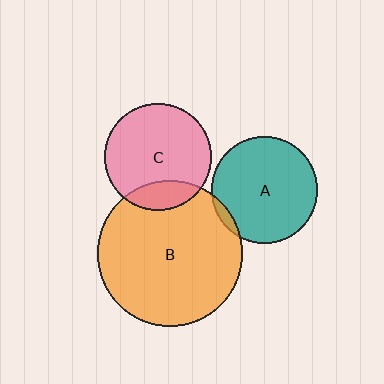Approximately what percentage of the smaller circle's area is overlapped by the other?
Approximately 5%.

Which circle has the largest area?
Circle B (orange).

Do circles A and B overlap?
Yes.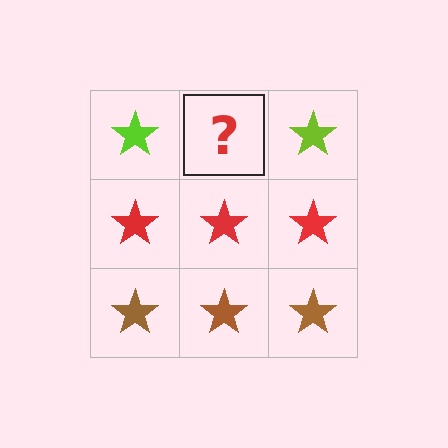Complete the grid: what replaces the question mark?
The question mark should be replaced with a lime star.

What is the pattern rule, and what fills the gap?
The rule is that each row has a consistent color. The gap should be filled with a lime star.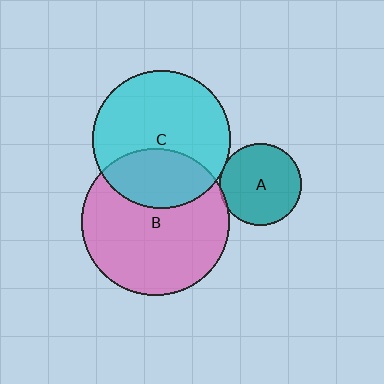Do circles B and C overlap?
Yes.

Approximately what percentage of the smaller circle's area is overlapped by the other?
Approximately 30%.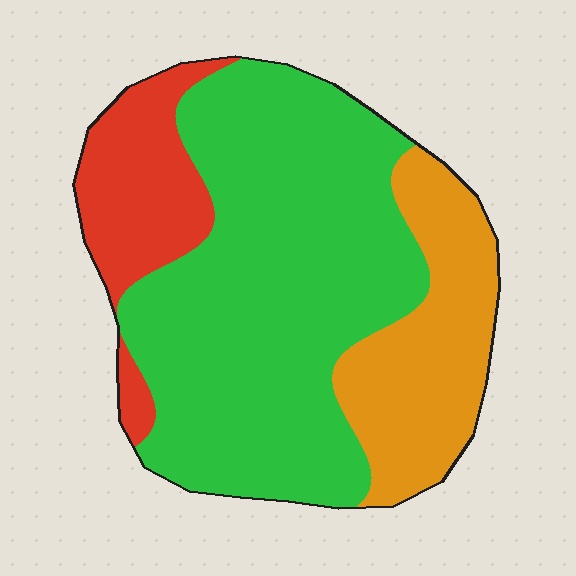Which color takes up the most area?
Green, at roughly 60%.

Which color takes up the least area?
Red, at roughly 15%.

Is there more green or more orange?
Green.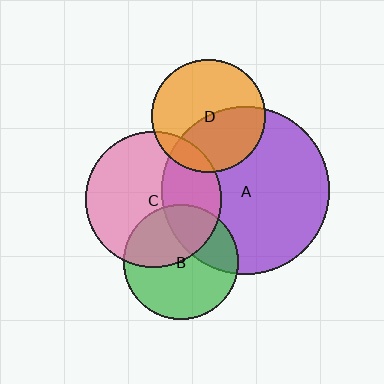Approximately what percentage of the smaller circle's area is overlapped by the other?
Approximately 45%.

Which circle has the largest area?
Circle A (purple).